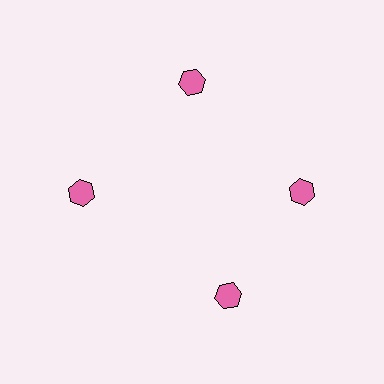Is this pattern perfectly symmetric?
No. The 4 pink hexagons are arranged in a ring, but one element near the 6 o'clock position is rotated out of alignment along the ring, breaking the 4-fold rotational symmetry.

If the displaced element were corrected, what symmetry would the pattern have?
It would have 4-fold rotational symmetry — the pattern would map onto itself every 90 degrees.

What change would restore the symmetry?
The symmetry would be restored by rotating it back into even spacing with its neighbors so that all 4 hexagons sit at equal angles and equal distance from the center.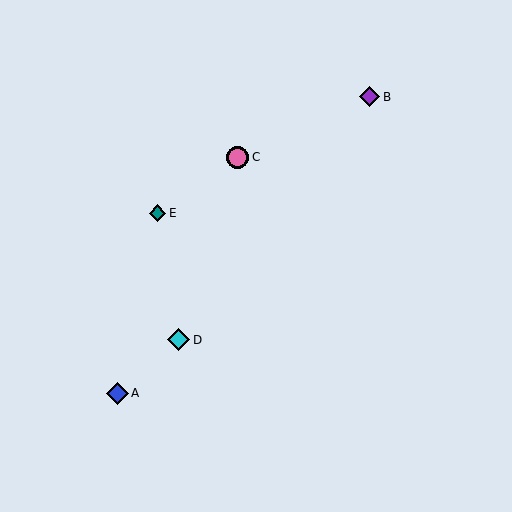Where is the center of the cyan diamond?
The center of the cyan diamond is at (179, 340).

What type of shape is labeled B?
Shape B is a purple diamond.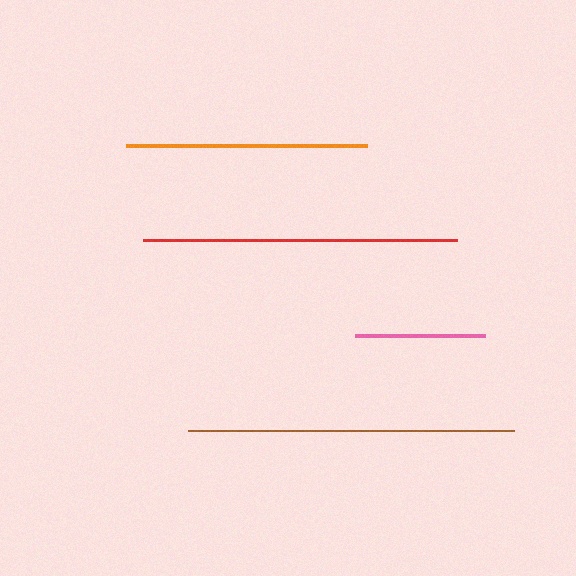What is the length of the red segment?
The red segment is approximately 314 pixels long.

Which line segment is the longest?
The brown line is the longest at approximately 326 pixels.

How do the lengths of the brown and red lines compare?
The brown and red lines are approximately the same length.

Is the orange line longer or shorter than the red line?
The red line is longer than the orange line.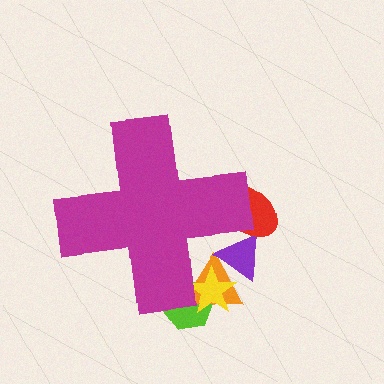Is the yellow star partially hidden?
Yes, the yellow star is partially hidden behind the magenta cross.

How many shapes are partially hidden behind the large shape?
5 shapes are partially hidden.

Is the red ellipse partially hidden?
Yes, the red ellipse is partially hidden behind the magenta cross.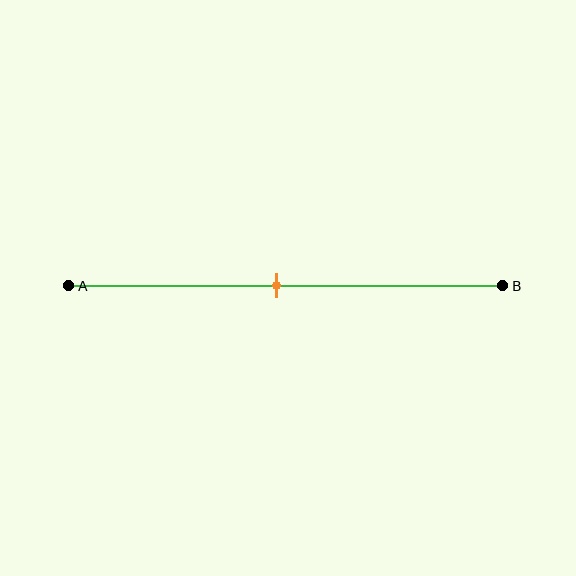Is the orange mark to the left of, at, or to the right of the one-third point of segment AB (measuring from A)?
The orange mark is to the right of the one-third point of segment AB.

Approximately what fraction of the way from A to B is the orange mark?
The orange mark is approximately 50% of the way from A to B.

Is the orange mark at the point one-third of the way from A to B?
No, the mark is at about 50% from A, not at the 33% one-third point.